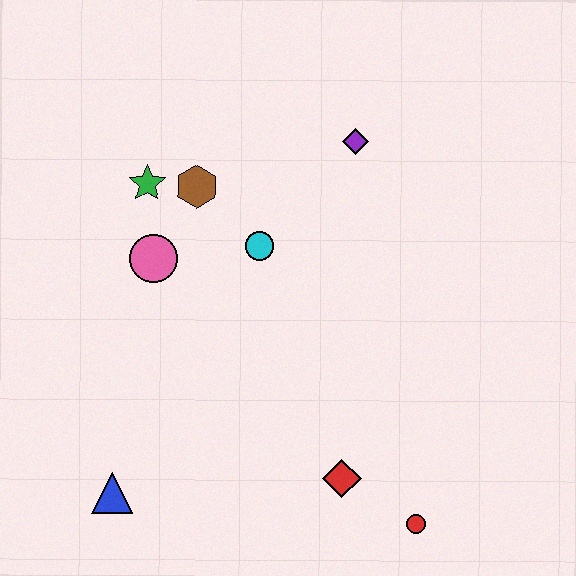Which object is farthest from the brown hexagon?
The red circle is farthest from the brown hexagon.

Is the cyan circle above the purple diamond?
No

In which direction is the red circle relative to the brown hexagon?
The red circle is below the brown hexagon.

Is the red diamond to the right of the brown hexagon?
Yes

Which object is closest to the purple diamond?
The cyan circle is closest to the purple diamond.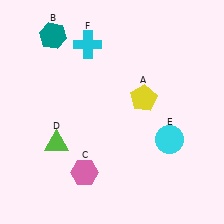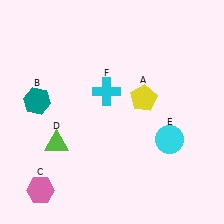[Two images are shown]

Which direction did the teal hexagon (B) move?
The teal hexagon (B) moved down.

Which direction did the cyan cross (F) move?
The cyan cross (F) moved down.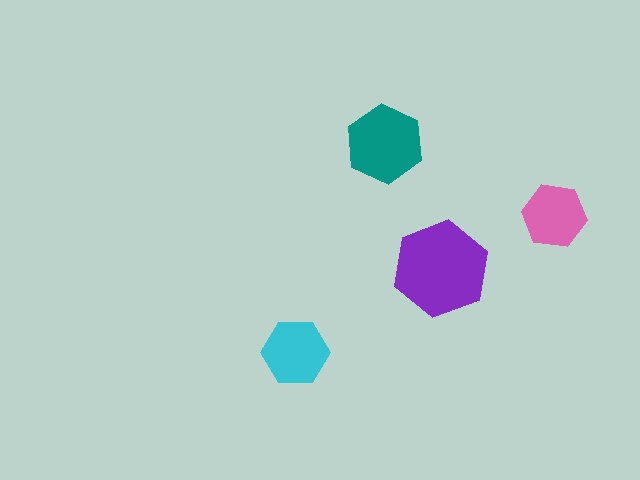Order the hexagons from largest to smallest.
the purple one, the teal one, the cyan one, the pink one.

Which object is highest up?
The teal hexagon is topmost.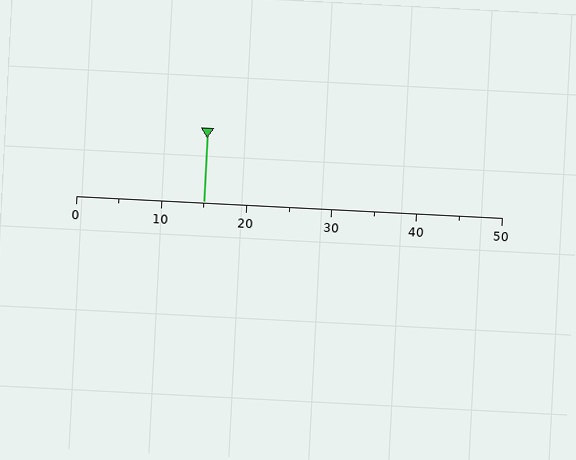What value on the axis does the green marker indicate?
The marker indicates approximately 15.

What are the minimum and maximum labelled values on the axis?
The axis runs from 0 to 50.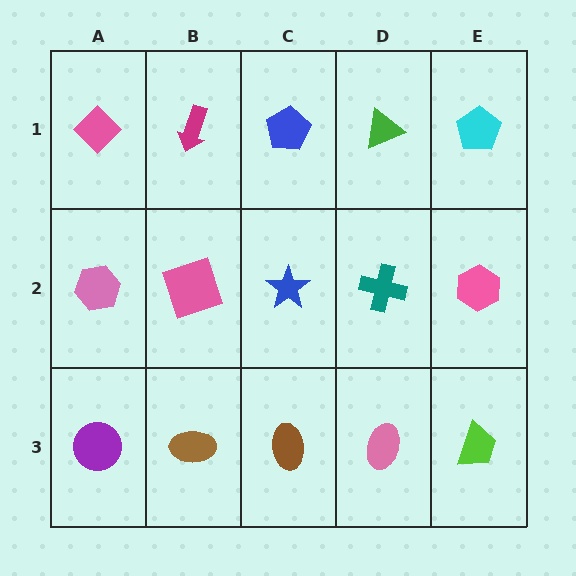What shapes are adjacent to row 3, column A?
A pink hexagon (row 2, column A), a brown ellipse (row 3, column B).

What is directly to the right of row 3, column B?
A brown ellipse.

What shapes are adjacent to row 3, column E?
A pink hexagon (row 2, column E), a pink ellipse (row 3, column D).